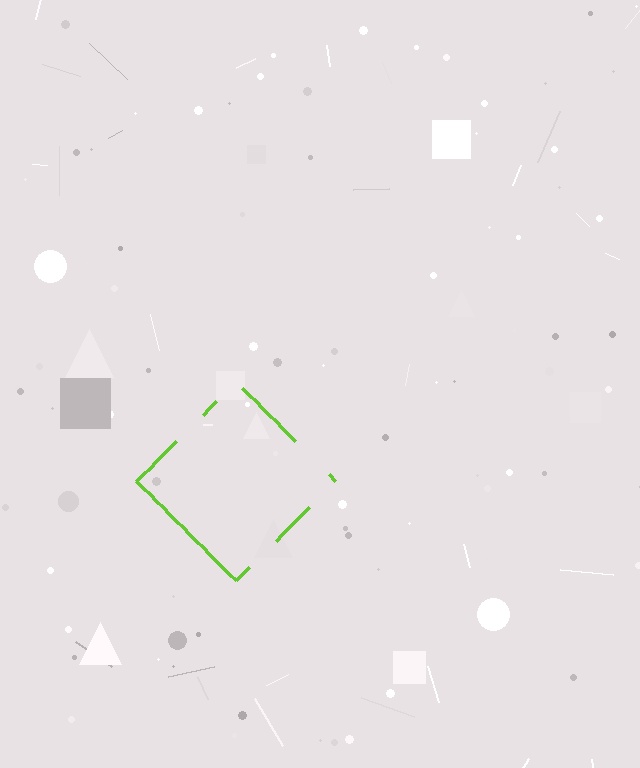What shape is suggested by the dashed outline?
The dashed outline suggests a diamond.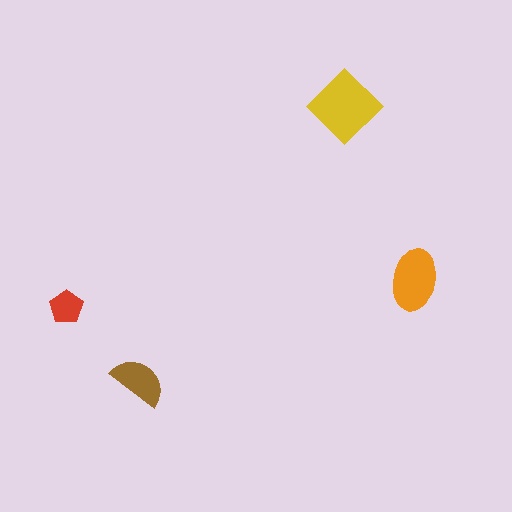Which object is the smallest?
The red pentagon.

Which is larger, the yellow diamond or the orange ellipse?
The yellow diamond.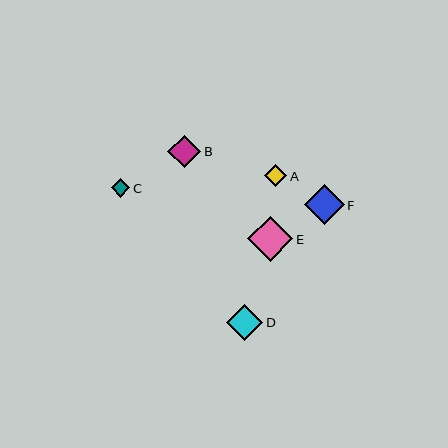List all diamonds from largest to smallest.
From largest to smallest: E, F, D, B, A, C.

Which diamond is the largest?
Diamond E is the largest with a size of approximately 45 pixels.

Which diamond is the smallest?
Diamond C is the smallest with a size of approximately 18 pixels.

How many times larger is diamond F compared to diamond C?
Diamond F is approximately 2.2 times the size of diamond C.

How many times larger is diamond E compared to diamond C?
Diamond E is approximately 2.5 times the size of diamond C.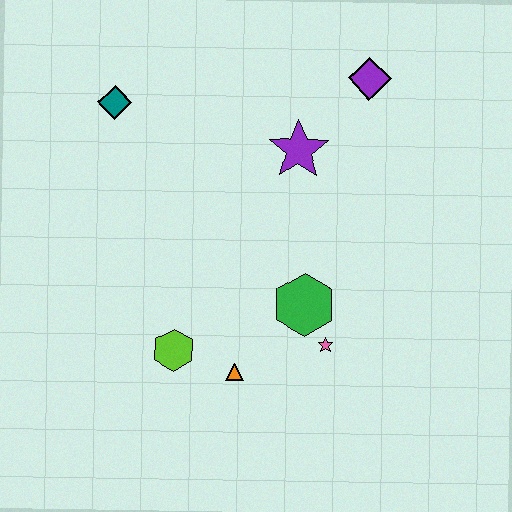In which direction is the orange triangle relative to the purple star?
The orange triangle is below the purple star.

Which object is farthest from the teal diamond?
The pink star is farthest from the teal diamond.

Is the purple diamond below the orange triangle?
No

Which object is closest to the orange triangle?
The lime hexagon is closest to the orange triangle.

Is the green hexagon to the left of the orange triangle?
No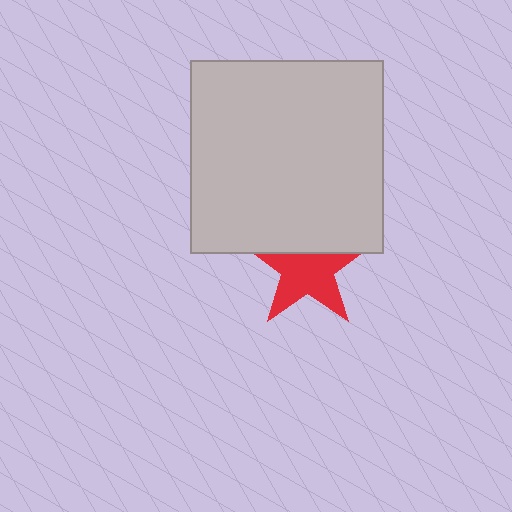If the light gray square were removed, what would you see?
You would see the complete red star.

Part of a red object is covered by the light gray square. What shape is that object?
It is a star.